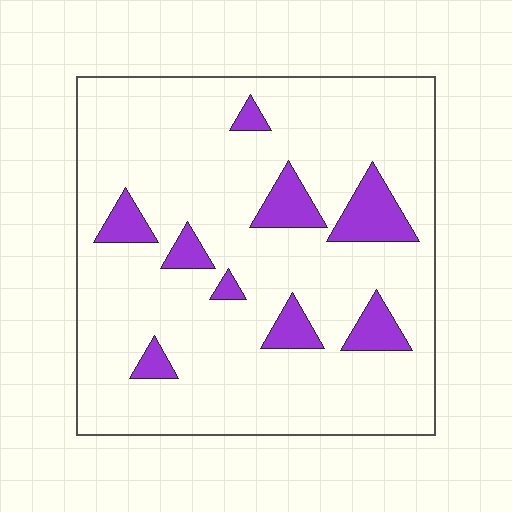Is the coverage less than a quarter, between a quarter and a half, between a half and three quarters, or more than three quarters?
Less than a quarter.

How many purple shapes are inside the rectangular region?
9.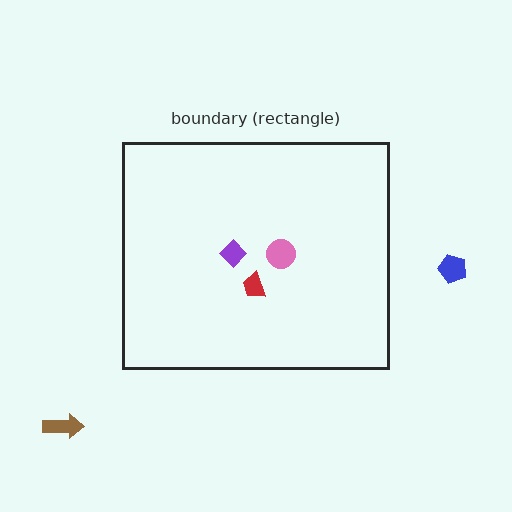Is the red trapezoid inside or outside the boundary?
Inside.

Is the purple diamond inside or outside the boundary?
Inside.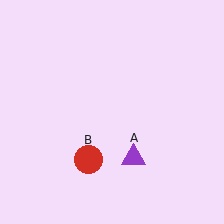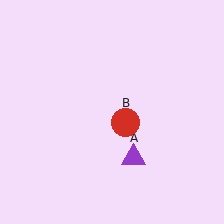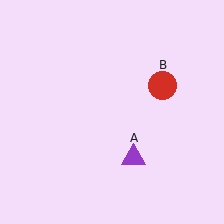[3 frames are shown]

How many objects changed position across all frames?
1 object changed position: red circle (object B).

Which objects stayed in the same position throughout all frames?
Purple triangle (object A) remained stationary.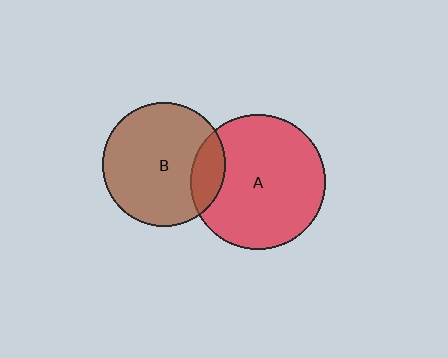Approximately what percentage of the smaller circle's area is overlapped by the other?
Approximately 15%.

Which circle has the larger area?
Circle A (red).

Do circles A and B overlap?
Yes.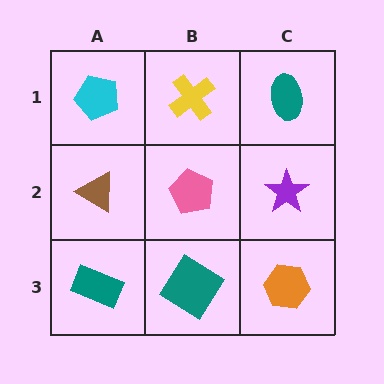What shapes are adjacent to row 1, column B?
A pink pentagon (row 2, column B), a cyan pentagon (row 1, column A), a teal ellipse (row 1, column C).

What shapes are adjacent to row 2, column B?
A yellow cross (row 1, column B), a teal diamond (row 3, column B), a brown triangle (row 2, column A), a purple star (row 2, column C).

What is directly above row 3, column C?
A purple star.